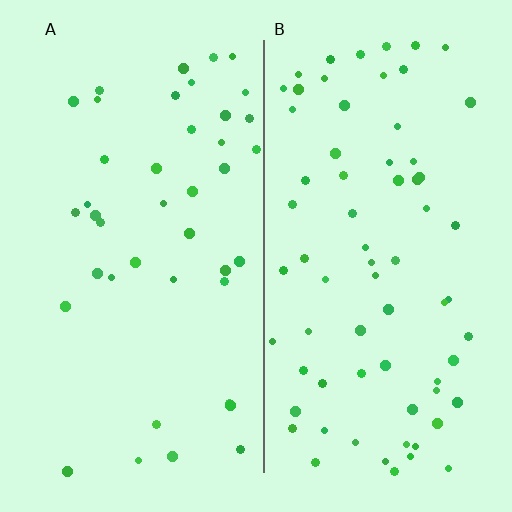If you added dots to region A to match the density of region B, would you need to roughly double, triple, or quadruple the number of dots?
Approximately double.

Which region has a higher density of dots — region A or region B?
B (the right).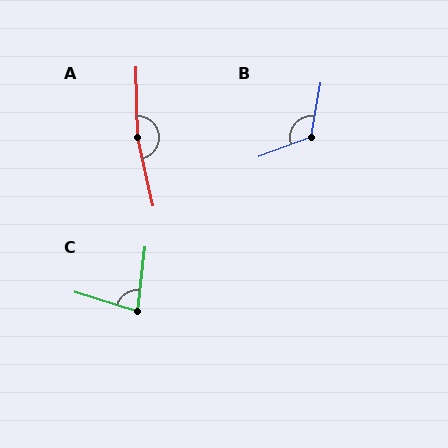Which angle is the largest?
A, at approximately 169 degrees.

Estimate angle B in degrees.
Approximately 120 degrees.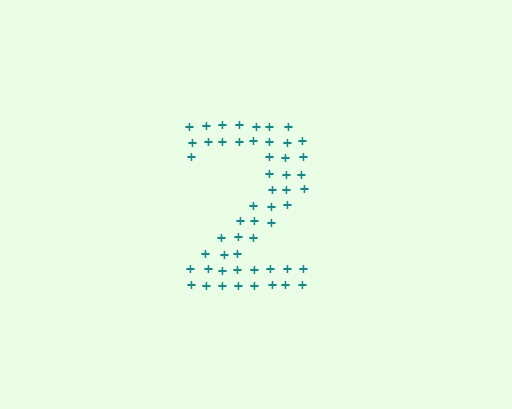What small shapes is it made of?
It is made of small plus signs.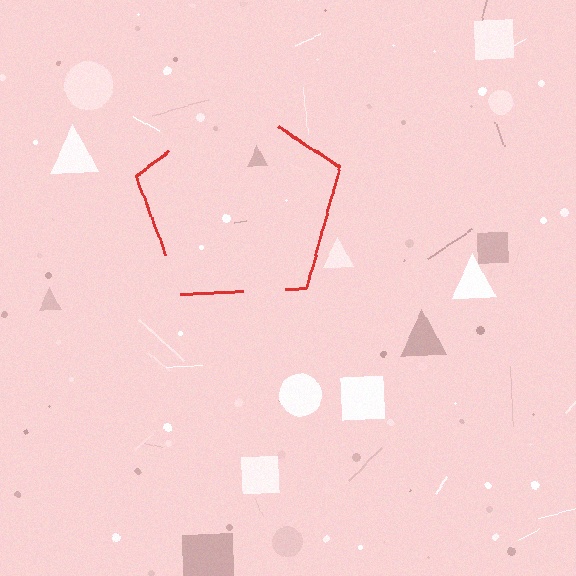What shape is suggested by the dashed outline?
The dashed outline suggests a pentagon.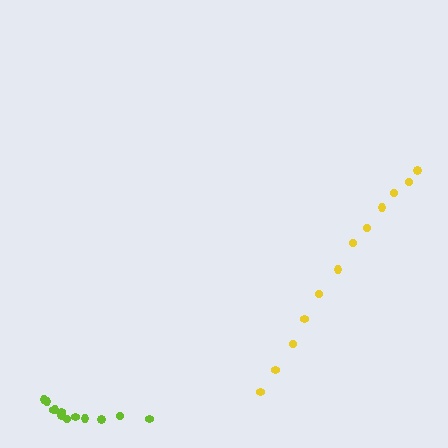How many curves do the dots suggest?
There are 2 distinct paths.